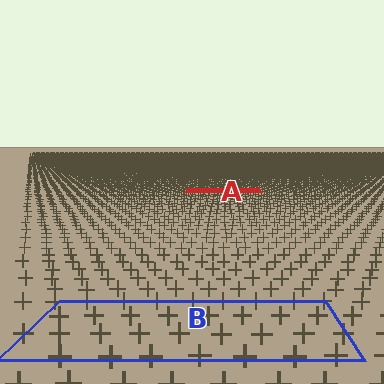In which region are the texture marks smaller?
The texture marks are smaller in region A, because it is farther away.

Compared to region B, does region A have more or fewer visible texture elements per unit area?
Region A has more texture elements per unit area — they are packed more densely because it is farther away.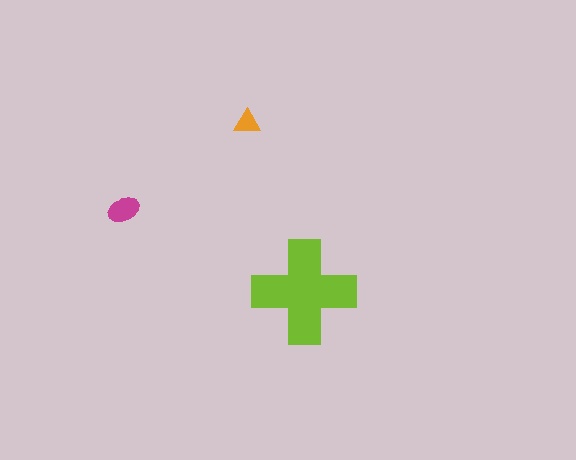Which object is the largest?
The lime cross.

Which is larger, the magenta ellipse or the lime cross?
The lime cross.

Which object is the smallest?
The orange triangle.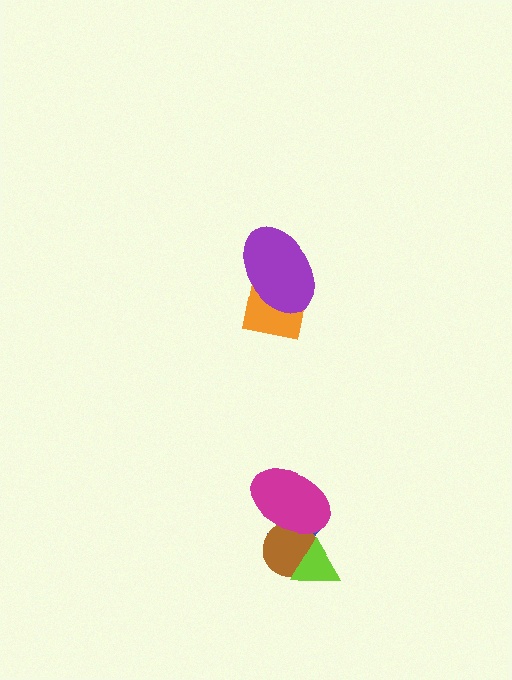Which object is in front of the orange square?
The purple ellipse is in front of the orange square.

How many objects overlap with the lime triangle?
2 objects overlap with the lime triangle.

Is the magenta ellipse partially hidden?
No, no other shape covers it.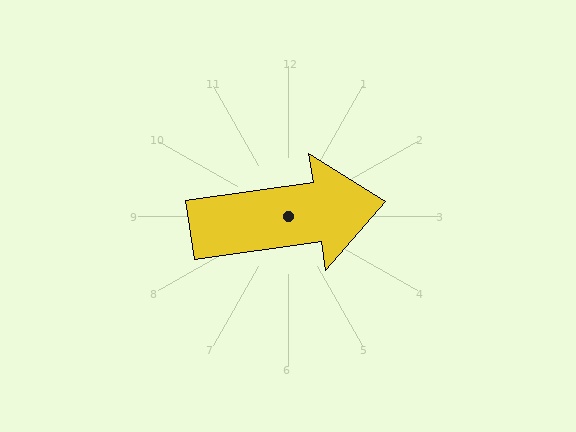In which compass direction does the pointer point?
East.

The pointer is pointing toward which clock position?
Roughly 3 o'clock.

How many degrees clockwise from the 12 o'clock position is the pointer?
Approximately 82 degrees.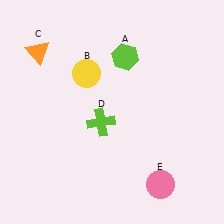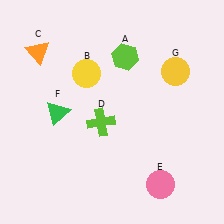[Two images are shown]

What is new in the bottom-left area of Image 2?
A green triangle (F) was added in the bottom-left area of Image 2.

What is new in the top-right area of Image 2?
A yellow circle (G) was added in the top-right area of Image 2.